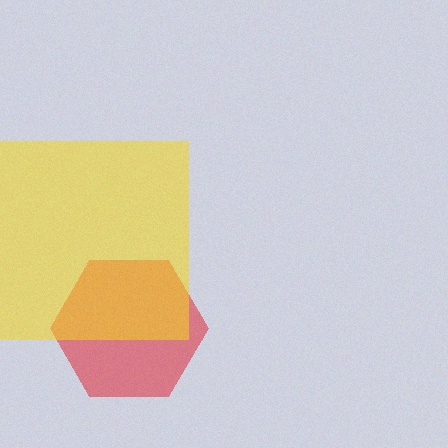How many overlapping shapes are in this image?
There are 2 overlapping shapes in the image.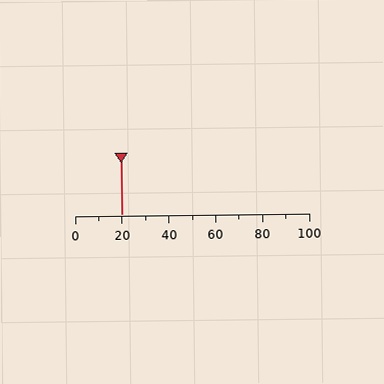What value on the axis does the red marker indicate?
The marker indicates approximately 20.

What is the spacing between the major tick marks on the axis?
The major ticks are spaced 20 apart.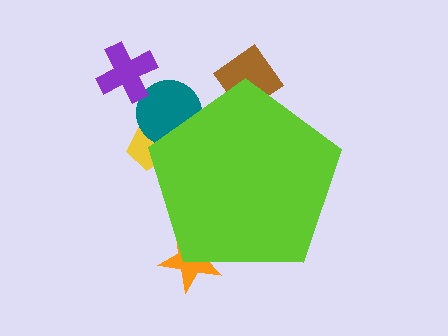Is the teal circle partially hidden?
Yes, the teal circle is partially hidden behind the lime pentagon.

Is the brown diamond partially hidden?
Yes, the brown diamond is partially hidden behind the lime pentagon.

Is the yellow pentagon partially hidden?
Yes, the yellow pentagon is partially hidden behind the lime pentagon.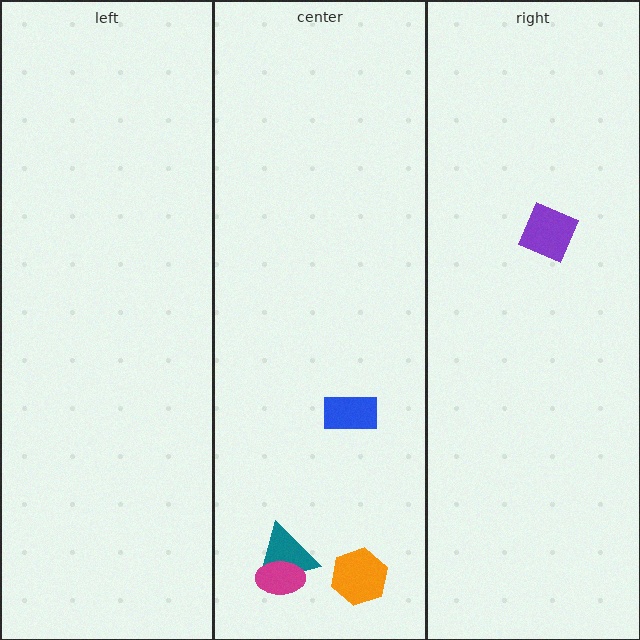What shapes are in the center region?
The blue rectangle, the orange hexagon, the teal triangle, the magenta ellipse.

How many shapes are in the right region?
1.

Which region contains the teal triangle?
The center region.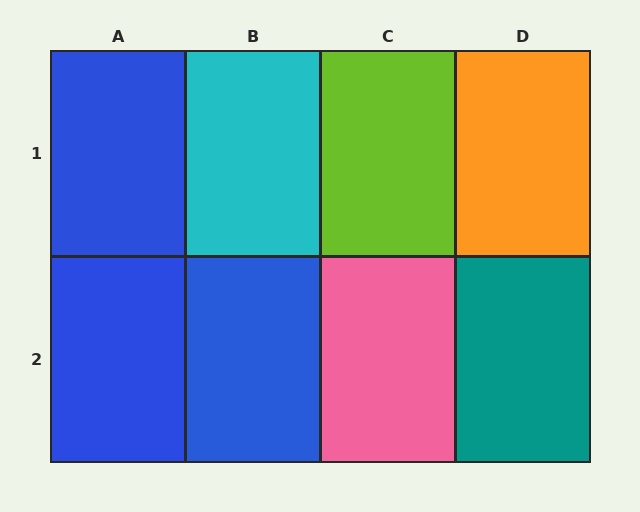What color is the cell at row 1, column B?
Cyan.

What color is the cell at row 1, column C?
Lime.